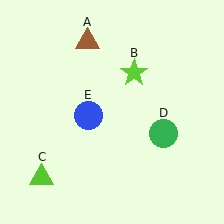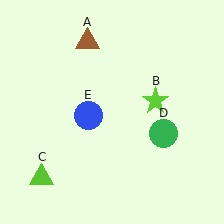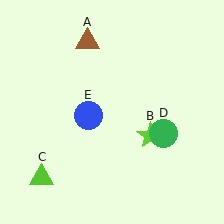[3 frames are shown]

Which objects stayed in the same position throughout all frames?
Brown triangle (object A) and lime triangle (object C) and green circle (object D) and blue circle (object E) remained stationary.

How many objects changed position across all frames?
1 object changed position: lime star (object B).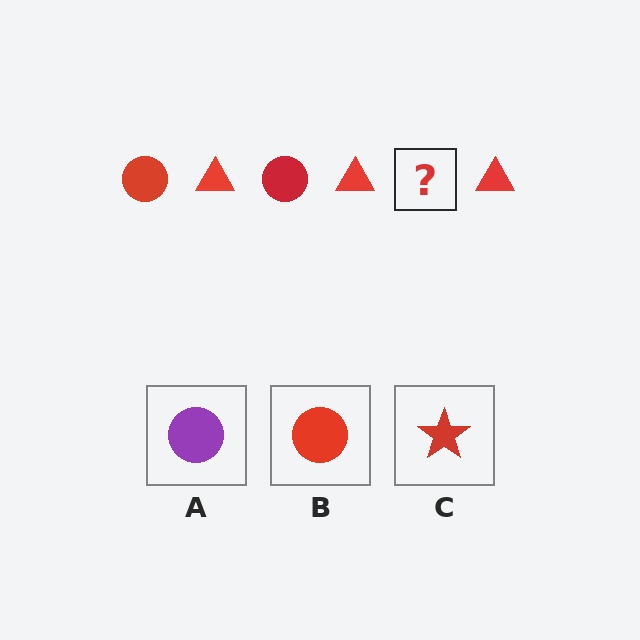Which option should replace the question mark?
Option B.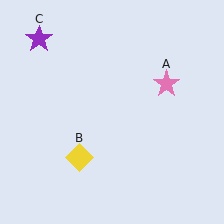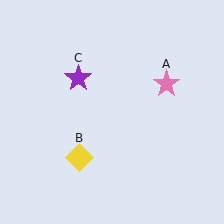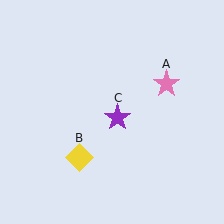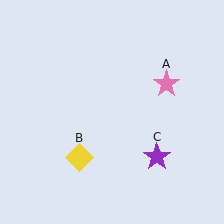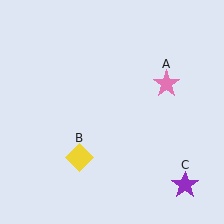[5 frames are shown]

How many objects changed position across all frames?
1 object changed position: purple star (object C).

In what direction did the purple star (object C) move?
The purple star (object C) moved down and to the right.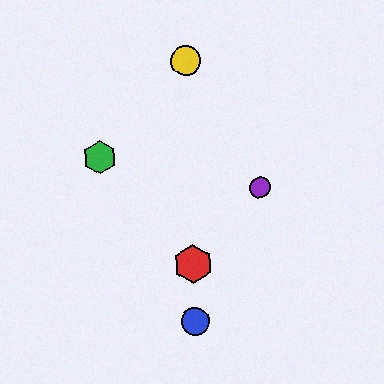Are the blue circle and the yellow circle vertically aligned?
Yes, both are at x≈196.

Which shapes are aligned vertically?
The red hexagon, the blue circle, the yellow circle are aligned vertically.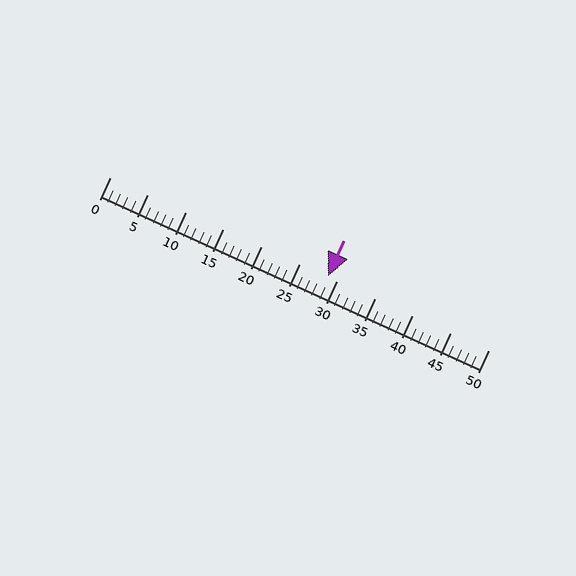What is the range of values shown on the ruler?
The ruler shows values from 0 to 50.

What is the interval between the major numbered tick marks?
The major tick marks are spaced 5 units apart.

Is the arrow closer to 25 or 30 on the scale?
The arrow is closer to 30.